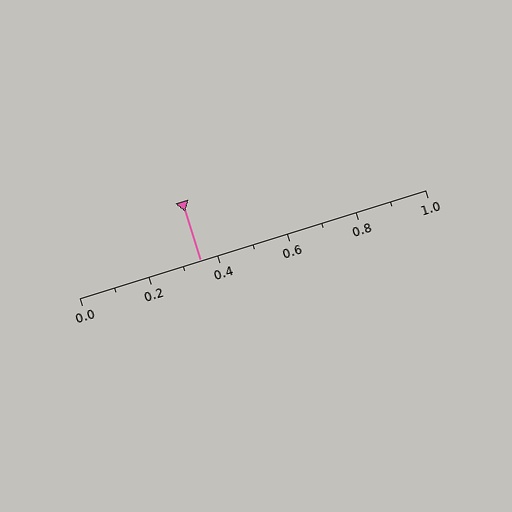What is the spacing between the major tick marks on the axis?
The major ticks are spaced 0.2 apart.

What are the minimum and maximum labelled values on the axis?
The axis runs from 0.0 to 1.0.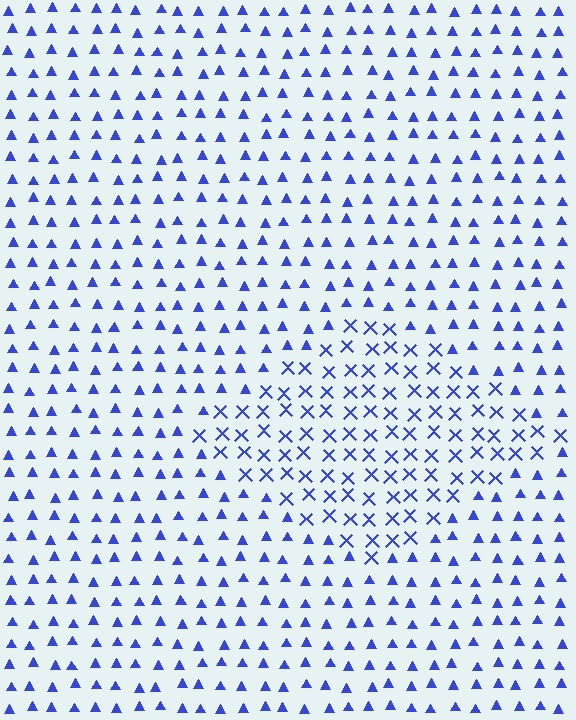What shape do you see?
I see a diamond.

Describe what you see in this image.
The image is filled with small blue elements arranged in a uniform grid. A diamond-shaped region contains X marks, while the surrounding area contains triangles. The boundary is defined purely by the change in element shape.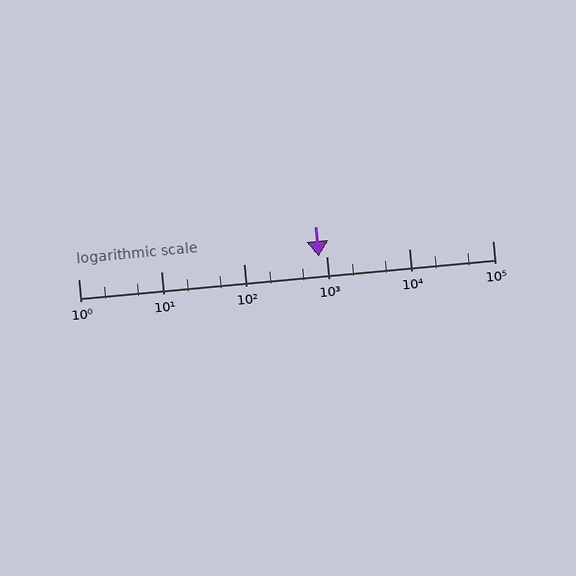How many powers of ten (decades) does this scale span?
The scale spans 5 decades, from 1 to 100000.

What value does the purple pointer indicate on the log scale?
The pointer indicates approximately 790.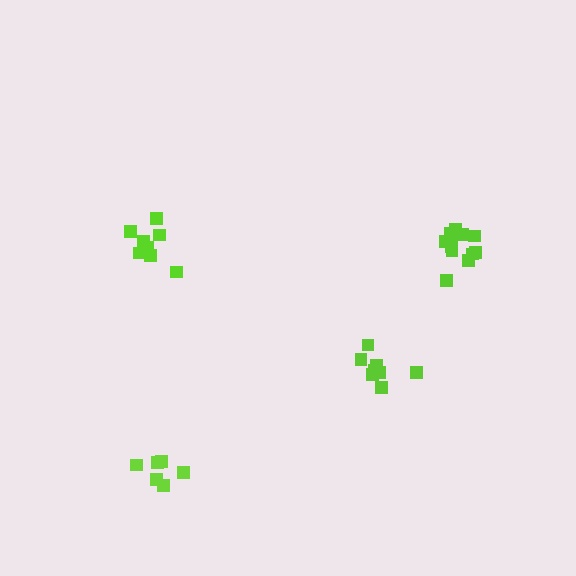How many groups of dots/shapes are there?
There are 4 groups.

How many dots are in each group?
Group 1: 6 dots, Group 2: 8 dots, Group 3: 11 dots, Group 4: 8 dots (33 total).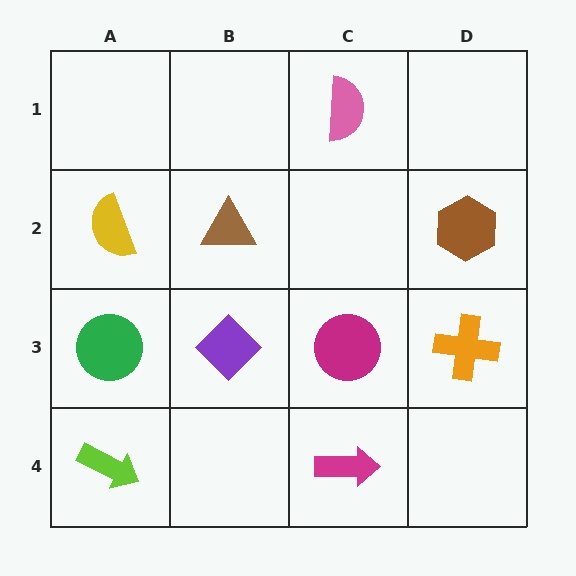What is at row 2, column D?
A brown hexagon.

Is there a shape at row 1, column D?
No, that cell is empty.